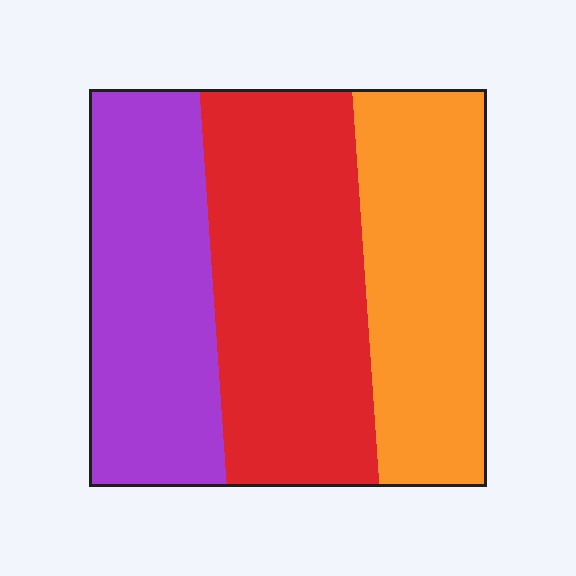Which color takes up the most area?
Red, at roughly 40%.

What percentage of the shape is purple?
Purple takes up about one third (1/3) of the shape.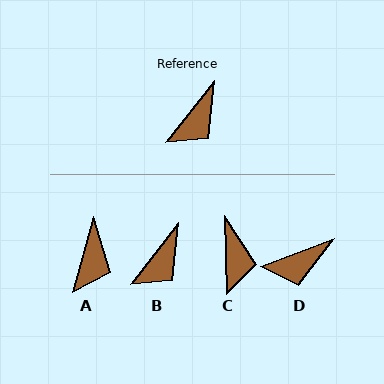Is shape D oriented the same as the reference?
No, it is off by about 31 degrees.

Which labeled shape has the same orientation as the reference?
B.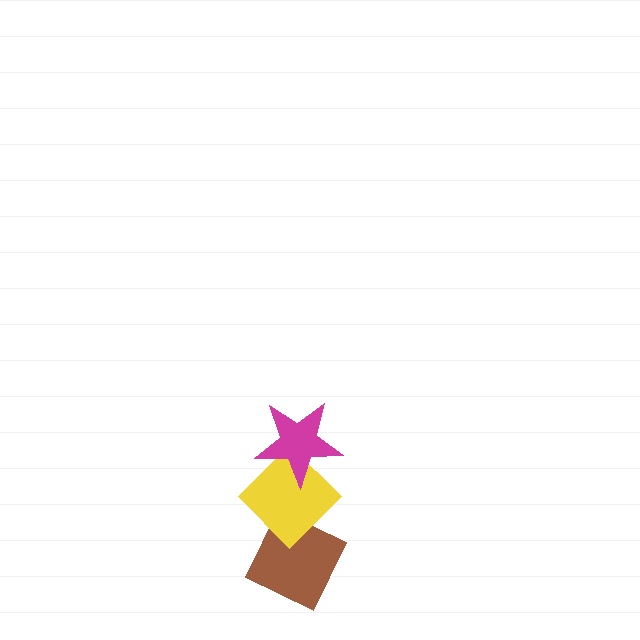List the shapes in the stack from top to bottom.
From top to bottom: the magenta star, the yellow diamond, the brown diamond.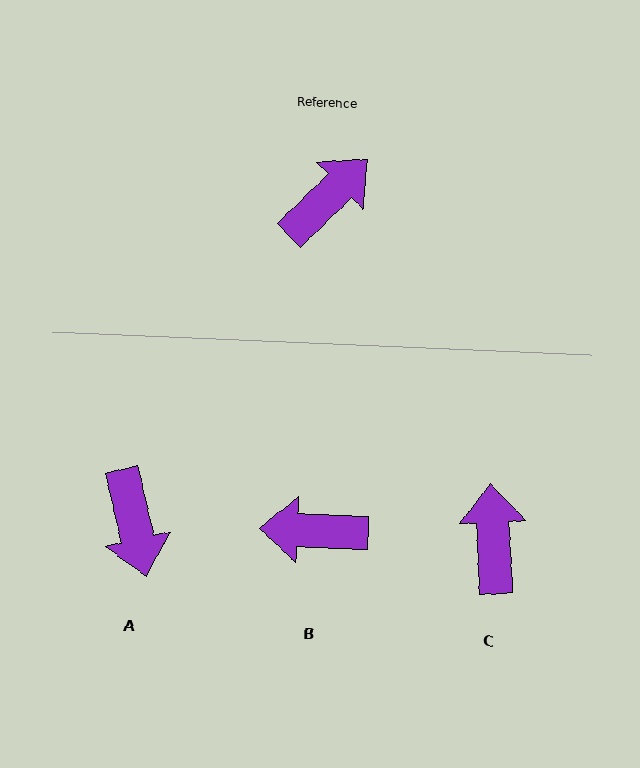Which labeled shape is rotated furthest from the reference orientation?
B, about 133 degrees away.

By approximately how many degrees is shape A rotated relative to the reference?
Approximately 121 degrees clockwise.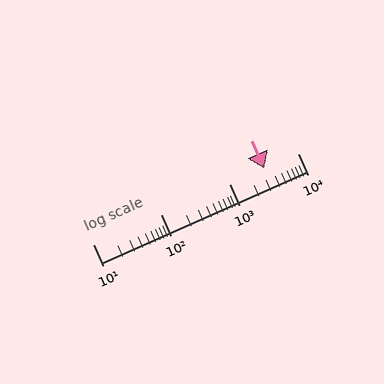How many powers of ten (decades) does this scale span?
The scale spans 3 decades, from 10 to 10000.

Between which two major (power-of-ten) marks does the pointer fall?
The pointer is between 1000 and 10000.